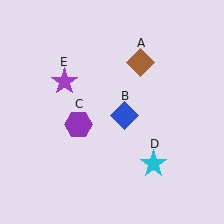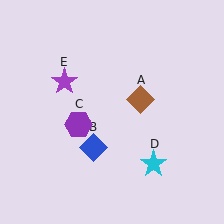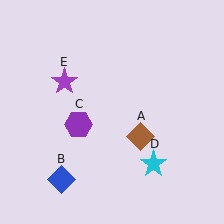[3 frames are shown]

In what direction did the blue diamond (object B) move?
The blue diamond (object B) moved down and to the left.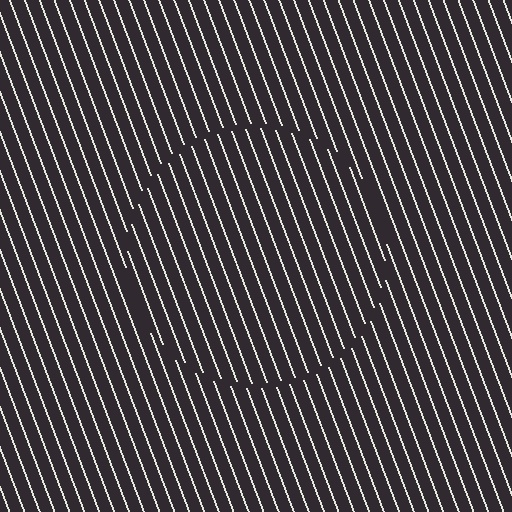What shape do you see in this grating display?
An illusory circle. The interior of the shape contains the same grating, shifted by half a period — the contour is defined by the phase discontinuity where line-ends from the inner and outer gratings abut.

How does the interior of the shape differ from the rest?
The interior of the shape contains the same grating, shifted by half a period — the contour is defined by the phase discontinuity where line-ends from the inner and outer gratings abut.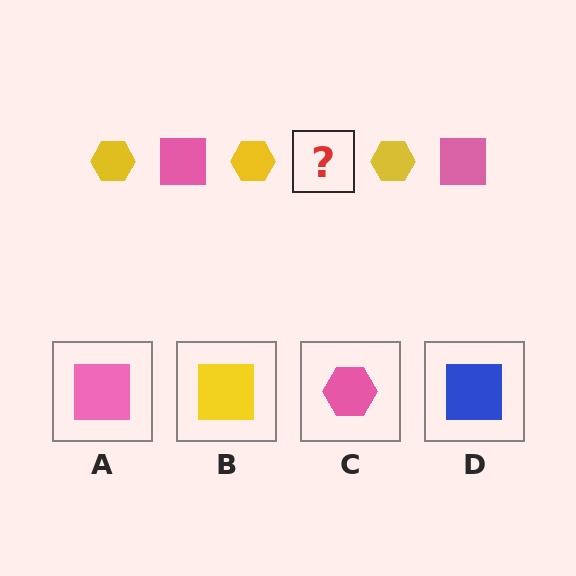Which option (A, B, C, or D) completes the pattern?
A.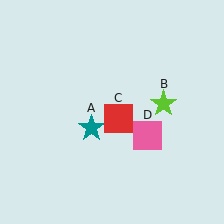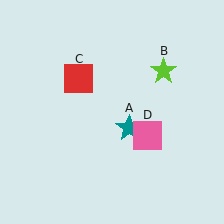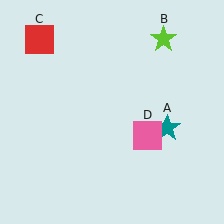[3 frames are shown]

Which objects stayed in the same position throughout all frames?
Pink square (object D) remained stationary.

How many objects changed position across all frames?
3 objects changed position: teal star (object A), lime star (object B), red square (object C).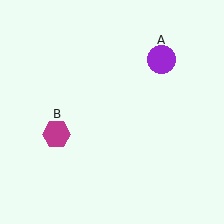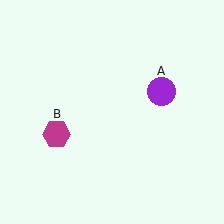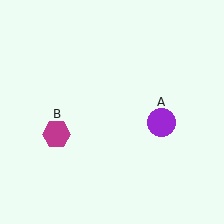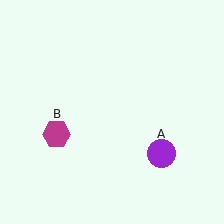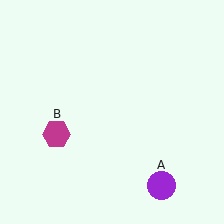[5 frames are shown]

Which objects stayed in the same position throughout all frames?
Magenta hexagon (object B) remained stationary.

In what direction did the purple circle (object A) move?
The purple circle (object A) moved down.